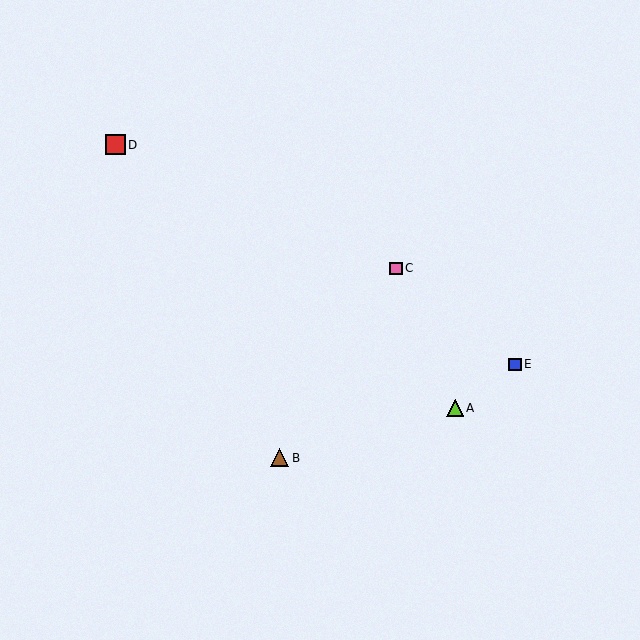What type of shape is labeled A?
Shape A is a lime triangle.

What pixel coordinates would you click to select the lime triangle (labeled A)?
Click at (455, 408) to select the lime triangle A.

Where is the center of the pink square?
The center of the pink square is at (396, 268).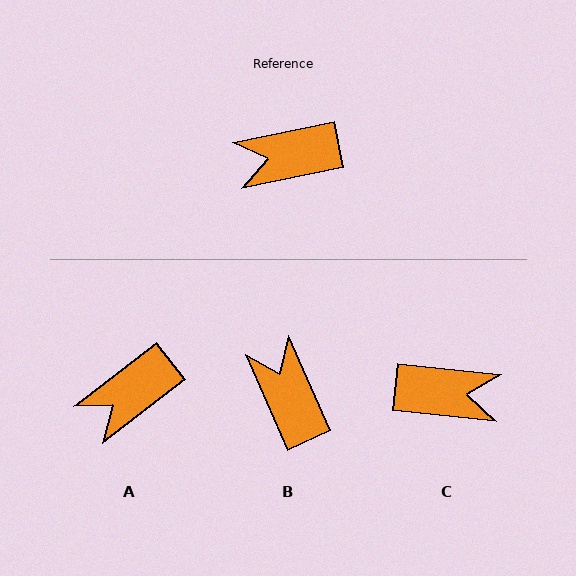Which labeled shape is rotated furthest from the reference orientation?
C, about 162 degrees away.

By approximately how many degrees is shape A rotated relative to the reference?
Approximately 26 degrees counter-clockwise.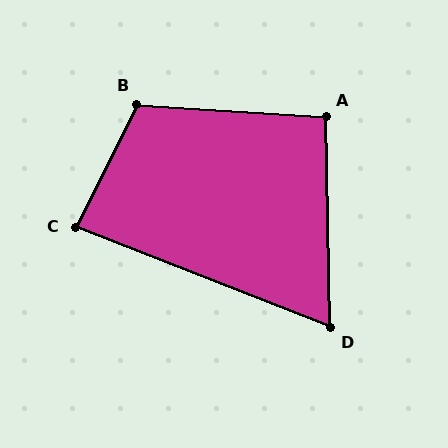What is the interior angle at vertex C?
Approximately 85 degrees (approximately right).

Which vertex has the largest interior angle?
B, at approximately 113 degrees.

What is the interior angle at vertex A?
Approximately 95 degrees (approximately right).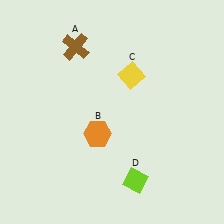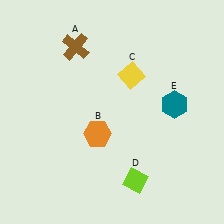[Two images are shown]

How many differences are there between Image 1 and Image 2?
There is 1 difference between the two images.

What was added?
A teal hexagon (E) was added in Image 2.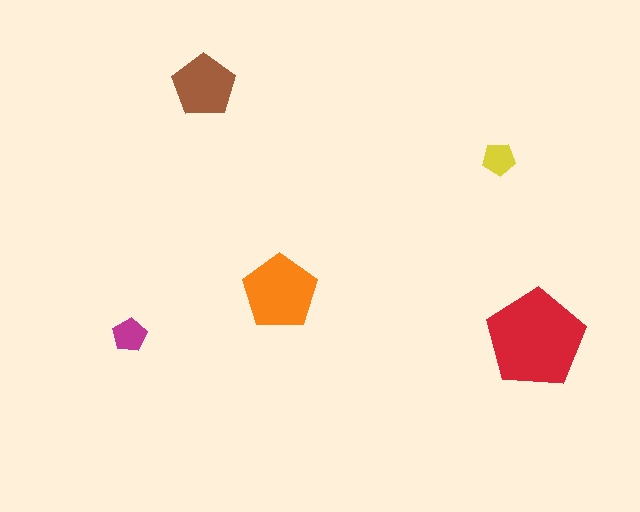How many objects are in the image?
There are 5 objects in the image.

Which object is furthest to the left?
The magenta pentagon is leftmost.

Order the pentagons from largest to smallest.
the red one, the orange one, the brown one, the magenta one, the yellow one.